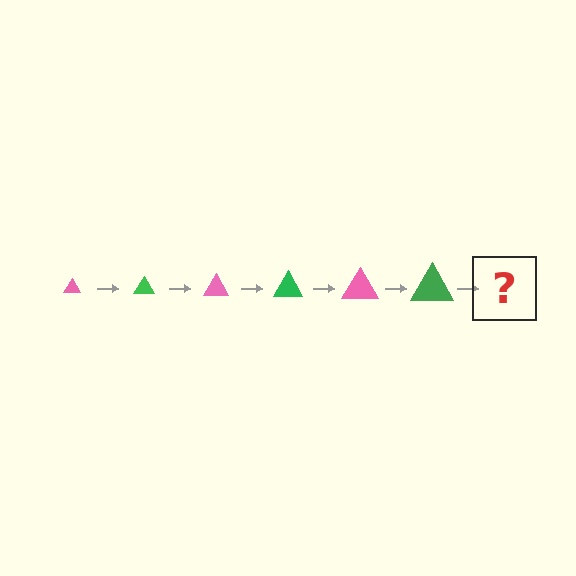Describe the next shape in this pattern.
It should be a pink triangle, larger than the previous one.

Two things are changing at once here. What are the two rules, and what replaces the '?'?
The two rules are that the triangle grows larger each step and the color cycles through pink and green. The '?' should be a pink triangle, larger than the previous one.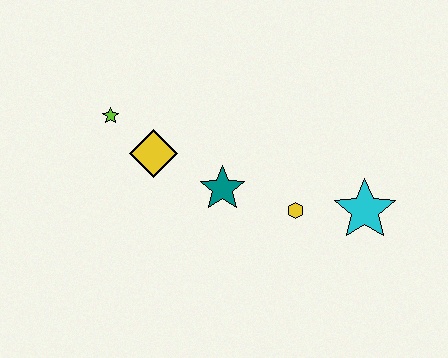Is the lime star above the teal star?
Yes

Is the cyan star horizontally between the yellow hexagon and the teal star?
No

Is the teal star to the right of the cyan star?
No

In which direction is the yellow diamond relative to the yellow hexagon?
The yellow diamond is to the left of the yellow hexagon.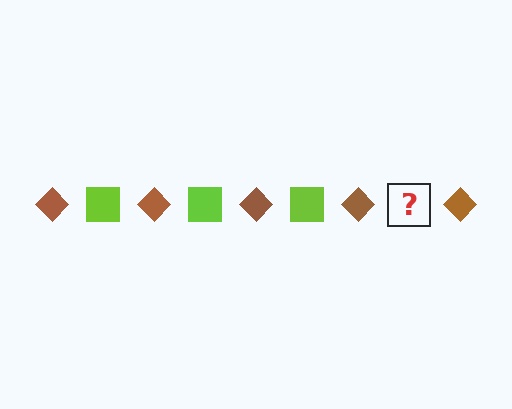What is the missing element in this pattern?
The missing element is a lime square.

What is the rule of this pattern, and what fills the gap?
The rule is that the pattern alternates between brown diamond and lime square. The gap should be filled with a lime square.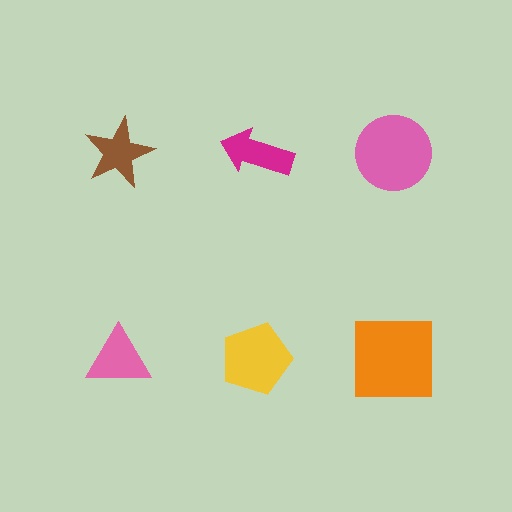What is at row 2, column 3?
An orange square.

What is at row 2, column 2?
A yellow pentagon.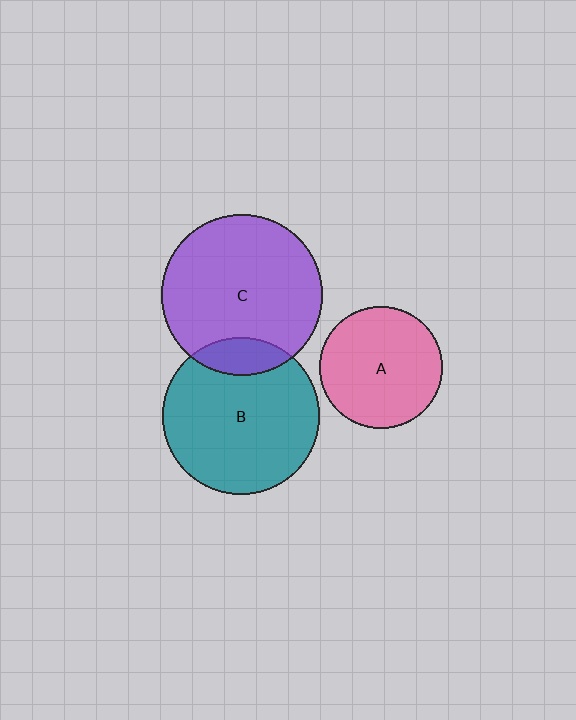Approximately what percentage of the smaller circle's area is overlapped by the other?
Approximately 15%.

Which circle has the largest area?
Circle C (purple).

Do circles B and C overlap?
Yes.